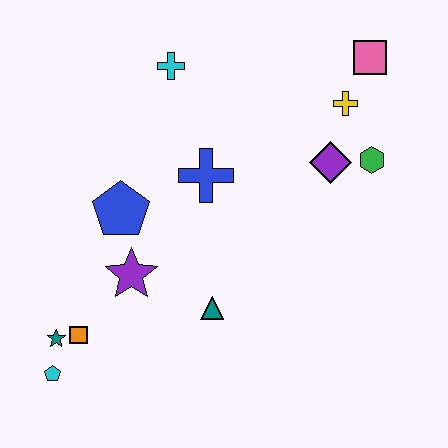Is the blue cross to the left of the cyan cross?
No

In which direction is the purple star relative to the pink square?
The purple star is to the left of the pink square.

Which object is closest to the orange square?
The teal star is closest to the orange square.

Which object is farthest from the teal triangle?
The pink square is farthest from the teal triangle.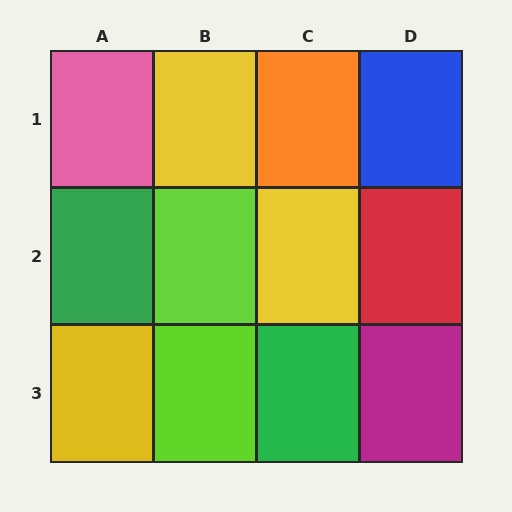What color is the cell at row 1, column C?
Orange.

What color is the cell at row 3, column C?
Green.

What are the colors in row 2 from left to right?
Green, lime, yellow, red.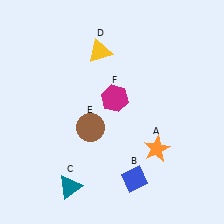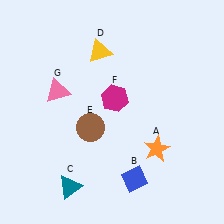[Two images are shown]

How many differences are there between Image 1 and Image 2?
There is 1 difference between the two images.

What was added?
A pink triangle (G) was added in Image 2.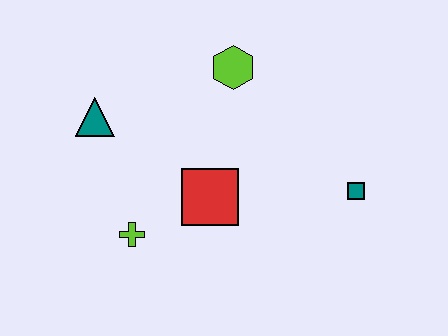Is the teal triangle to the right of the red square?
No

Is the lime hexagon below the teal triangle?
No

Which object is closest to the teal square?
The red square is closest to the teal square.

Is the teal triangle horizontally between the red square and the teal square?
No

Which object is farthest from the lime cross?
The teal square is farthest from the lime cross.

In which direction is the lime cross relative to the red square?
The lime cross is to the left of the red square.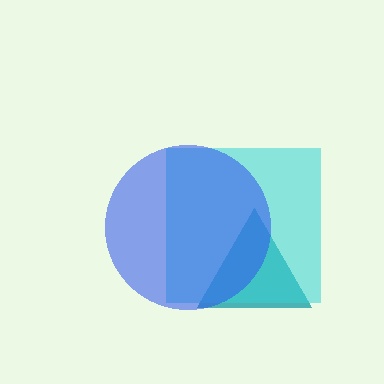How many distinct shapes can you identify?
There are 3 distinct shapes: a teal triangle, a cyan square, a blue circle.